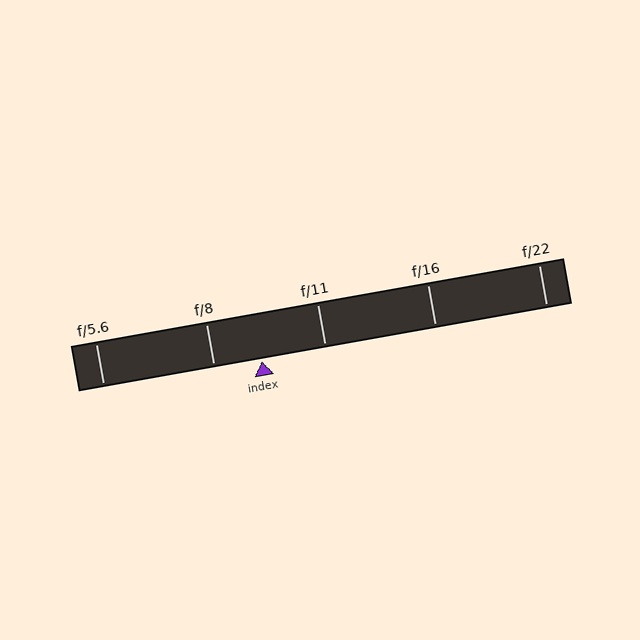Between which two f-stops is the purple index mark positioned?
The index mark is between f/8 and f/11.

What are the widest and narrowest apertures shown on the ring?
The widest aperture shown is f/5.6 and the narrowest is f/22.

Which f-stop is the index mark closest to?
The index mark is closest to f/8.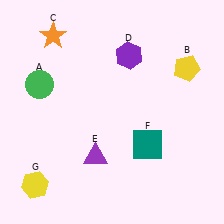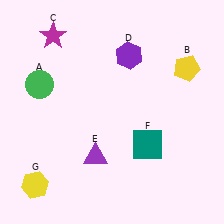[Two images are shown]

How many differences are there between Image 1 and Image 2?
There is 1 difference between the two images.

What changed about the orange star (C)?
In Image 1, C is orange. In Image 2, it changed to magenta.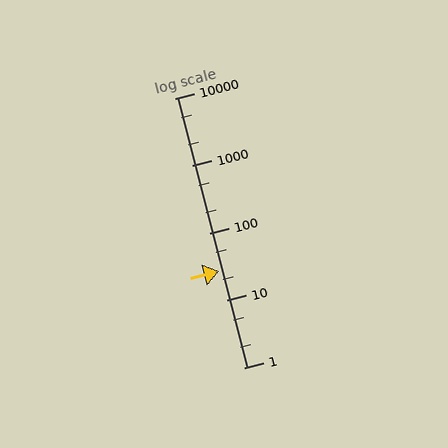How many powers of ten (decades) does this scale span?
The scale spans 4 decades, from 1 to 10000.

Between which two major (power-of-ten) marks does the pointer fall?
The pointer is between 10 and 100.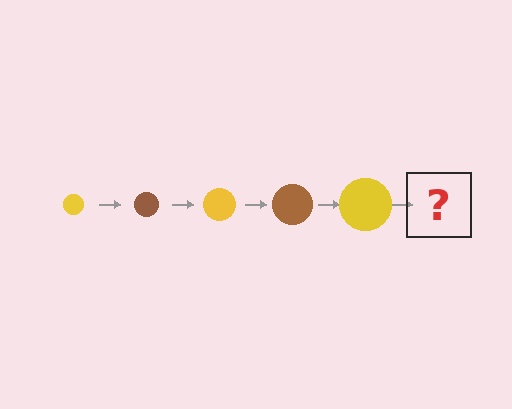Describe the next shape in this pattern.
It should be a brown circle, larger than the previous one.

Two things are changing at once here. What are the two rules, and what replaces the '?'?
The two rules are that the circle grows larger each step and the color cycles through yellow and brown. The '?' should be a brown circle, larger than the previous one.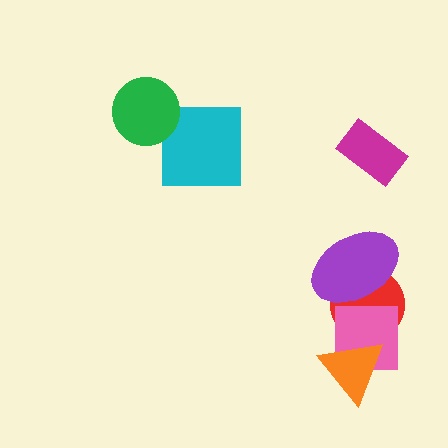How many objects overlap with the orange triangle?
2 objects overlap with the orange triangle.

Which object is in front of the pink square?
The orange triangle is in front of the pink square.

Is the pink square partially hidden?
Yes, it is partially covered by another shape.